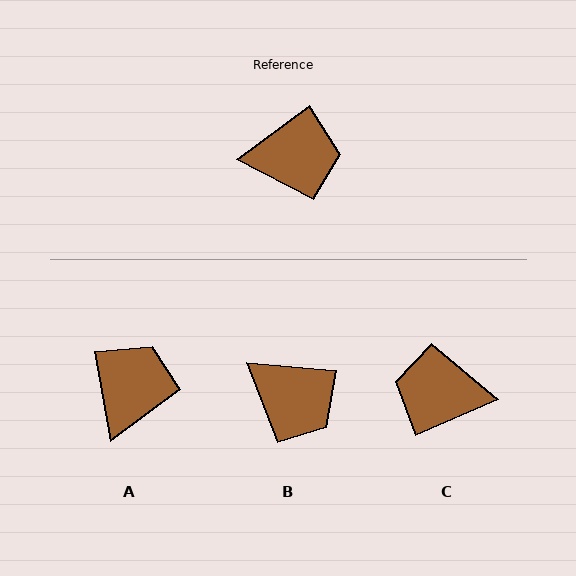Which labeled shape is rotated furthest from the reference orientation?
C, about 167 degrees away.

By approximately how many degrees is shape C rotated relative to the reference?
Approximately 167 degrees counter-clockwise.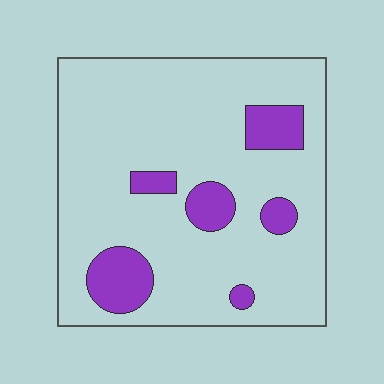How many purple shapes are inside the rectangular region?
6.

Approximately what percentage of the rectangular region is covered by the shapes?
Approximately 15%.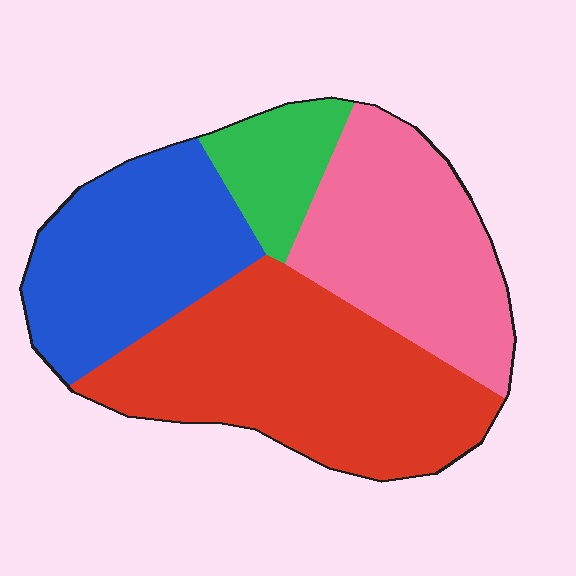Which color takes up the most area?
Red, at roughly 40%.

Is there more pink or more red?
Red.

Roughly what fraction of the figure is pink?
Pink takes up about one quarter (1/4) of the figure.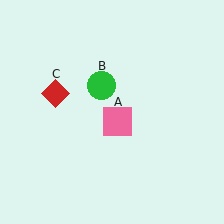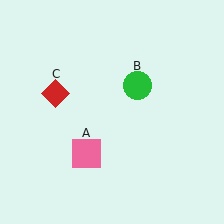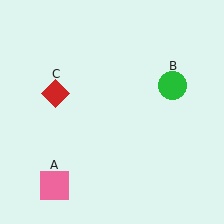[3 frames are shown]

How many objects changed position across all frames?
2 objects changed position: pink square (object A), green circle (object B).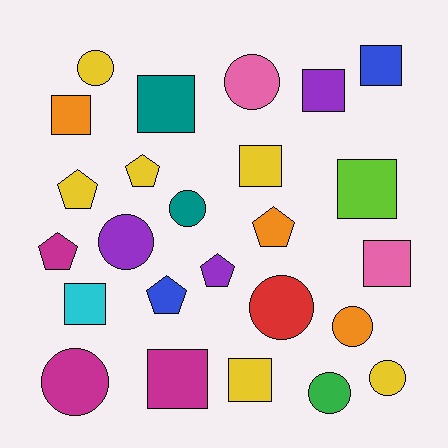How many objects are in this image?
There are 25 objects.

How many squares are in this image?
There are 10 squares.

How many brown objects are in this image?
There are no brown objects.